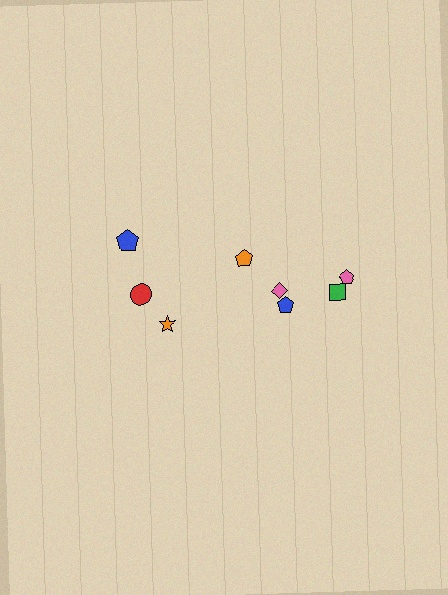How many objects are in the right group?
There are 5 objects.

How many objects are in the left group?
There are 3 objects.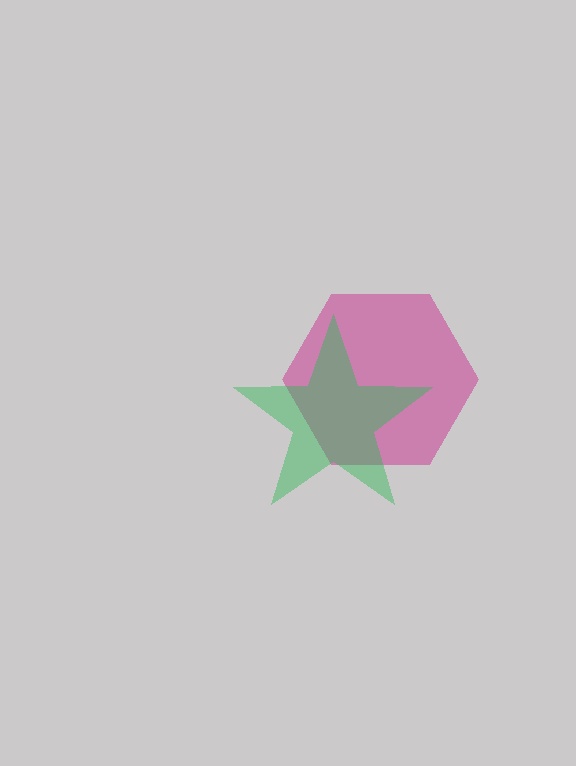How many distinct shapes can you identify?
There are 2 distinct shapes: a magenta hexagon, a green star.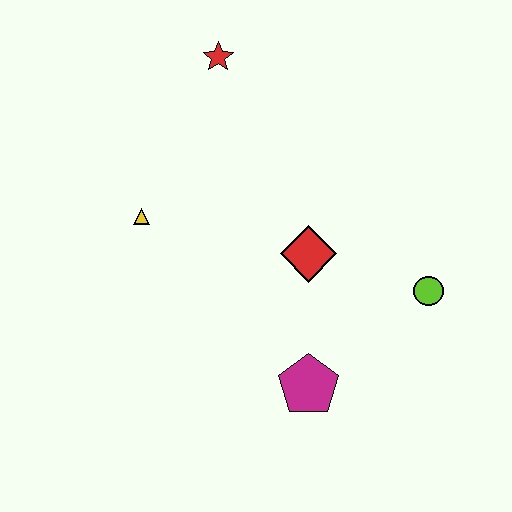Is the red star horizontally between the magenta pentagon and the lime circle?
No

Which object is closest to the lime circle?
The red diamond is closest to the lime circle.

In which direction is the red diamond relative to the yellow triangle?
The red diamond is to the right of the yellow triangle.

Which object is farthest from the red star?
The magenta pentagon is farthest from the red star.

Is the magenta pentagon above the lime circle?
No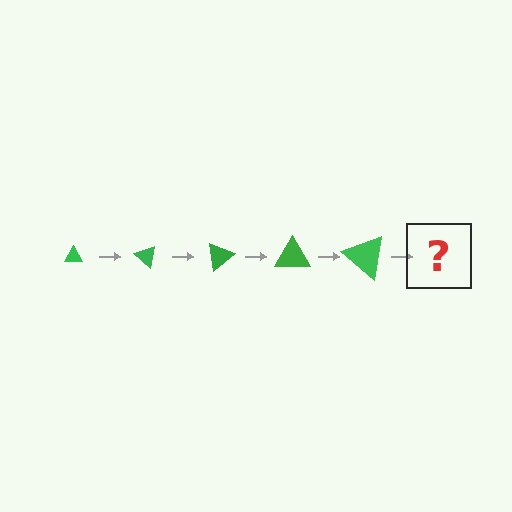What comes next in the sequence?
The next element should be a triangle, larger than the previous one and rotated 200 degrees from the start.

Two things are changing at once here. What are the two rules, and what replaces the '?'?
The two rules are that the triangle grows larger each step and it rotates 40 degrees each step. The '?' should be a triangle, larger than the previous one and rotated 200 degrees from the start.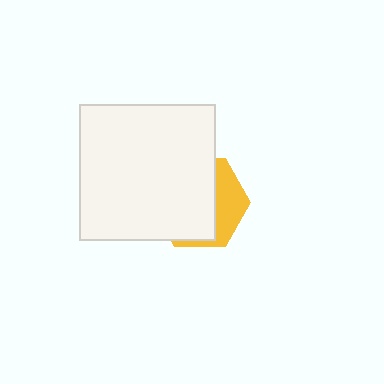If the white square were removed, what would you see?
You would see the complete yellow hexagon.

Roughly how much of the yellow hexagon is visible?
A small part of it is visible (roughly 33%).